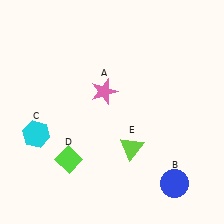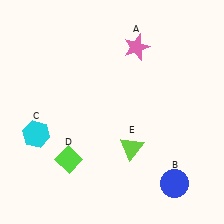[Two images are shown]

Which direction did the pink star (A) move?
The pink star (A) moved up.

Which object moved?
The pink star (A) moved up.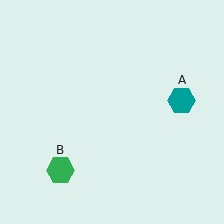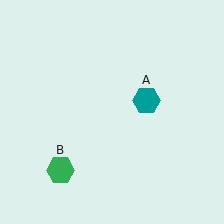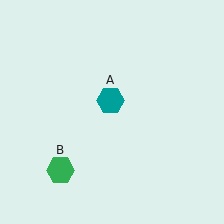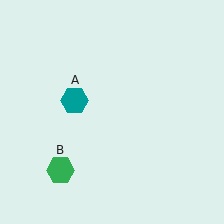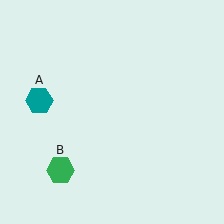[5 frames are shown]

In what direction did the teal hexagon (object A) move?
The teal hexagon (object A) moved left.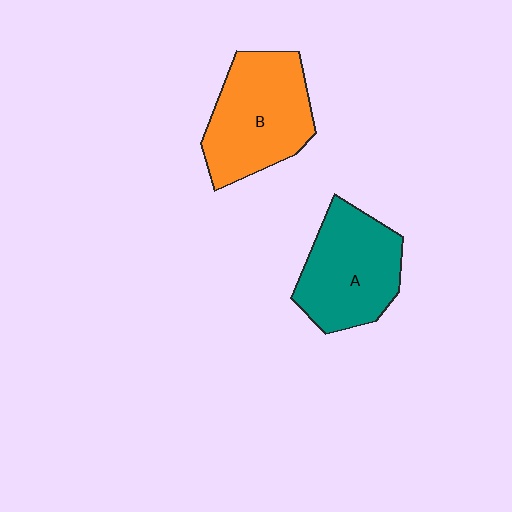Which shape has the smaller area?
Shape A (teal).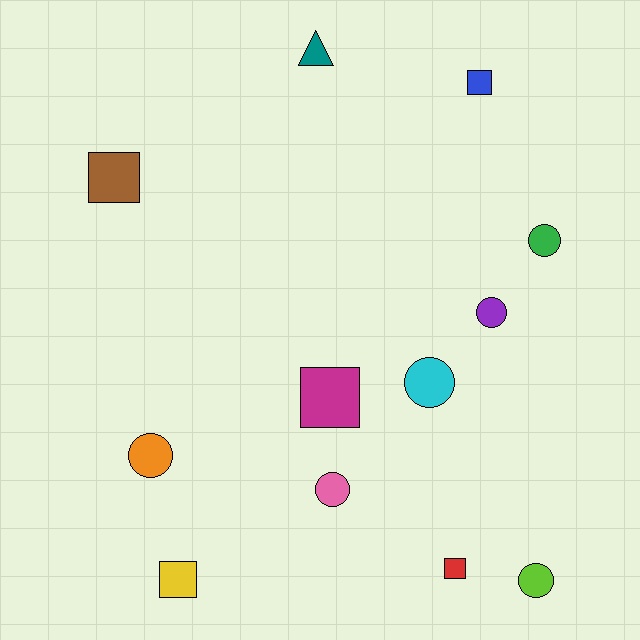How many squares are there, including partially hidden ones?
There are 5 squares.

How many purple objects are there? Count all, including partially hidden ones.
There is 1 purple object.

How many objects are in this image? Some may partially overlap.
There are 12 objects.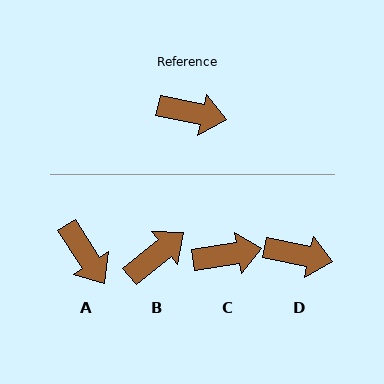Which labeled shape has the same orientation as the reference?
D.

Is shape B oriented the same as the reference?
No, it is off by about 51 degrees.